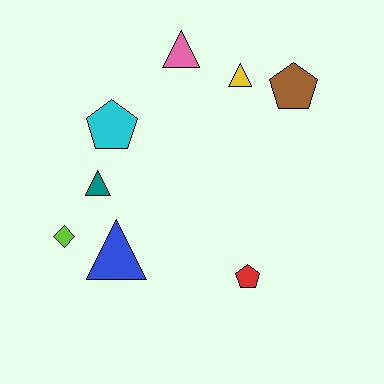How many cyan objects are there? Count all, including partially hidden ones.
There is 1 cyan object.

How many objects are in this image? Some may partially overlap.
There are 8 objects.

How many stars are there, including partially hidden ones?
There are no stars.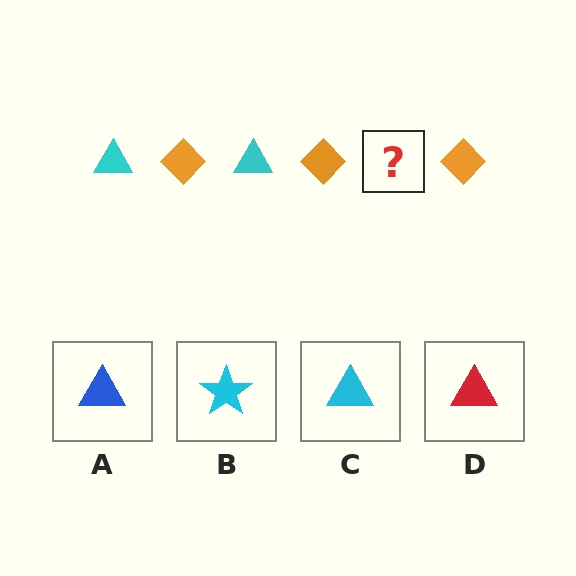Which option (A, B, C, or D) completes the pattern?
C.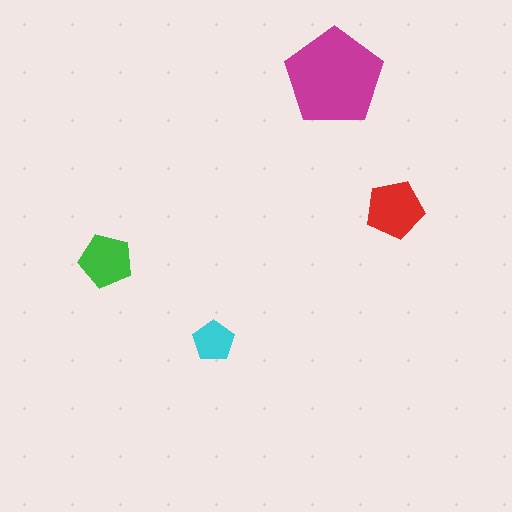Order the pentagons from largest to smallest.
the magenta one, the red one, the green one, the cyan one.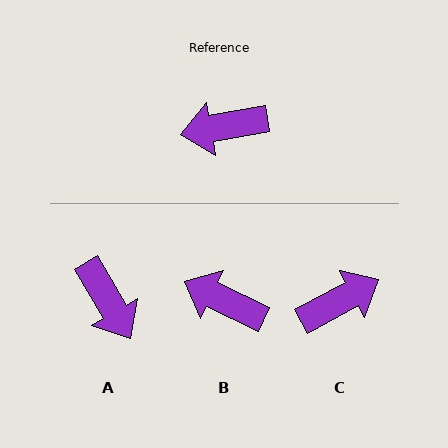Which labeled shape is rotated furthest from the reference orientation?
C, about 162 degrees away.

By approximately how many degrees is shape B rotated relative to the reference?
Approximately 36 degrees clockwise.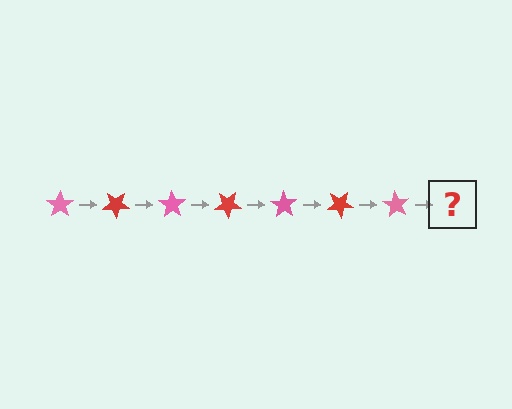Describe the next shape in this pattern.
It should be a red star, rotated 245 degrees from the start.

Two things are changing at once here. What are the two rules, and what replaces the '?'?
The two rules are that it rotates 35 degrees each step and the color cycles through pink and red. The '?' should be a red star, rotated 245 degrees from the start.